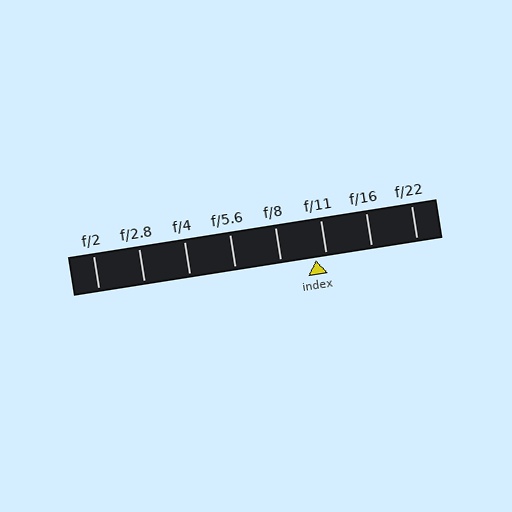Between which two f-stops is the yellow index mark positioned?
The index mark is between f/8 and f/11.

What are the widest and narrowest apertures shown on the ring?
The widest aperture shown is f/2 and the narrowest is f/22.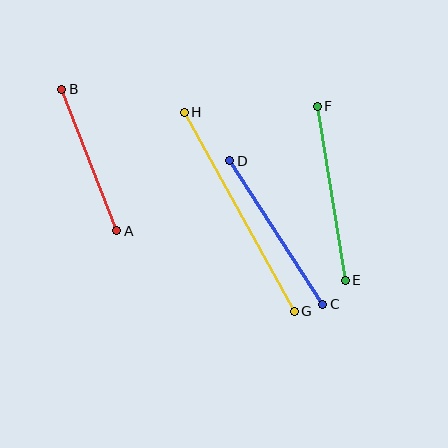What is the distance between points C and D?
The distance is approximately 171 pixels.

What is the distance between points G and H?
The distance is approximately 227 pixels.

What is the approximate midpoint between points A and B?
The midpoint is at approximately (89, 160) pixels.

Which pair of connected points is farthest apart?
Points G and H are farthest apart.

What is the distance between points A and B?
The distance is approximately 152 pixels.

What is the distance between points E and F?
The distance is approximately 176 pixels.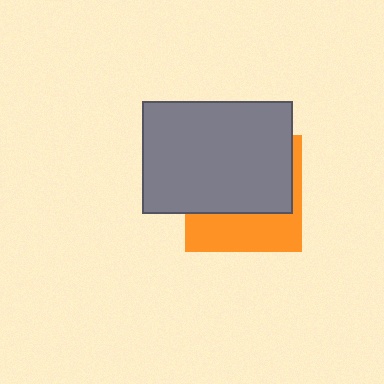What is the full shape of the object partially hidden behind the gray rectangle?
The partially hidden object is an orange square.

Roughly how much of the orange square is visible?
A small part of it is visible (roughly 37%).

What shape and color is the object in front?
The object in front is a gray rectangle.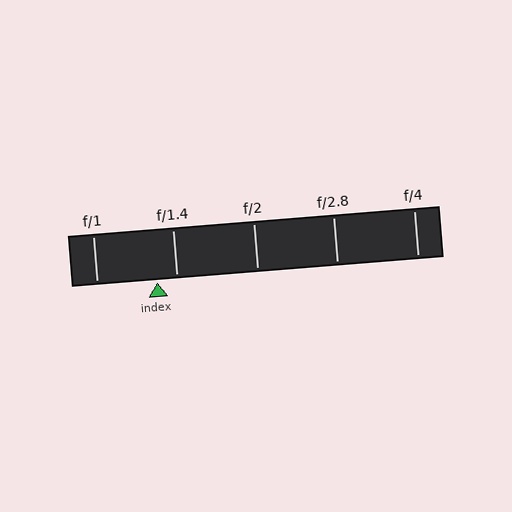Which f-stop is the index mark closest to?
The index mark is closest to f/1.4.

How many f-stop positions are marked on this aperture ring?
There are 5 f-stop positions marked.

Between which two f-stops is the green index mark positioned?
The index mark is between f/1 and f/1.4.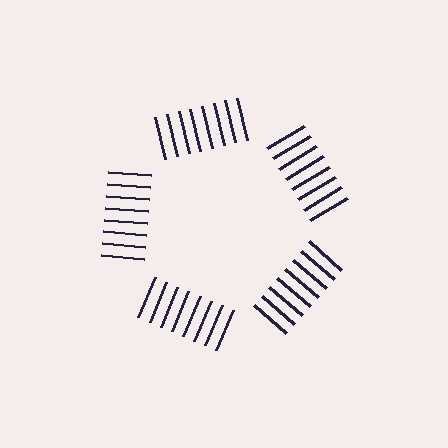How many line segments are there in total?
40 — 8 along each of the 5 edges.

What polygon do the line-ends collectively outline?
An illusory pentagon — the line segments terminate on its edges but no continuous stroke is drawn.